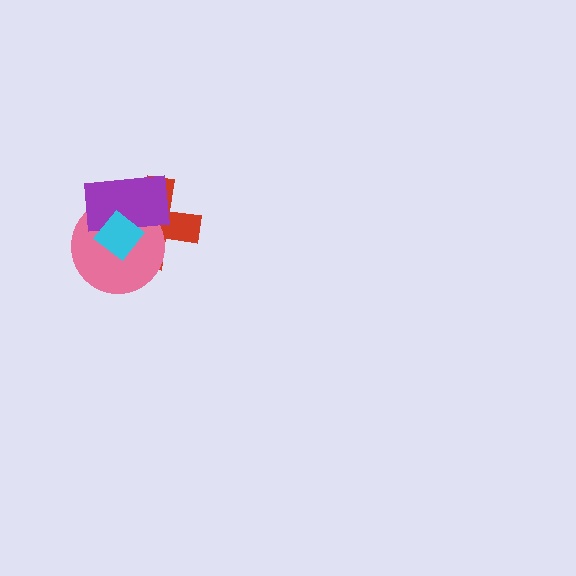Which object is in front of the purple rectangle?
The cyan diamond is in front of the purple rectangle.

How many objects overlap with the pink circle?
3 objects overlap with the pink circle.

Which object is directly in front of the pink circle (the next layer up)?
The purple rectangle is directly in front of the pink circle.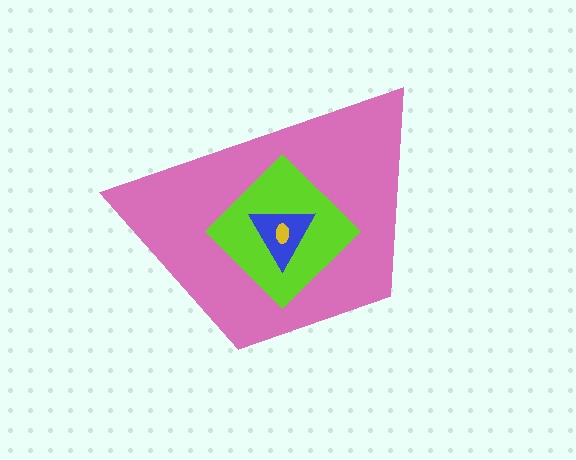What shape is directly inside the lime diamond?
The blue triangle.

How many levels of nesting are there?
4.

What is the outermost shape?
The pink trapezoid.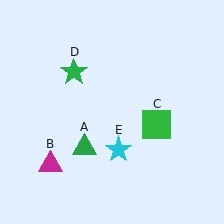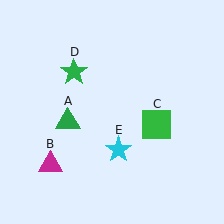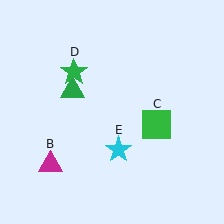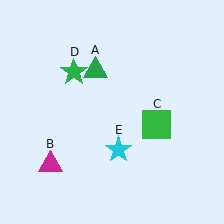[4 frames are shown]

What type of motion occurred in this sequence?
The green triangle (object A) rotated clockwise around the center of the scene.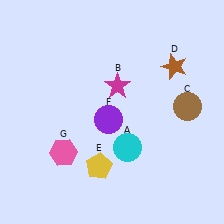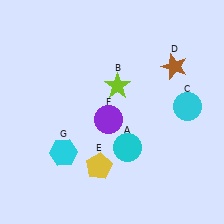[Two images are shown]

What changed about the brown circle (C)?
In Image 1, C is brown. In Image 2, it changed to cyan.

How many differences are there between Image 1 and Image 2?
There are 3 differences between the two images.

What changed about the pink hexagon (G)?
In Image 1, G is pink. In Image 2, it changed to cyan.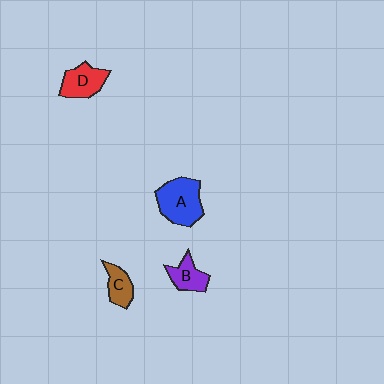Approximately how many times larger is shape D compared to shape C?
Approximately 1.4 times.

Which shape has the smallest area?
Shape C (brown).